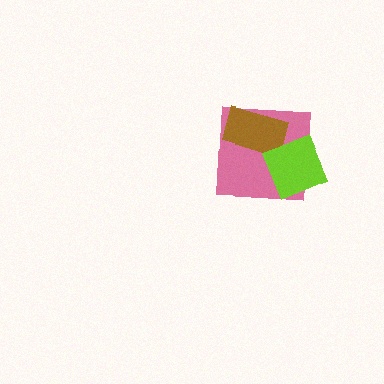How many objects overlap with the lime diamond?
2 objects overlap with the lime diamond.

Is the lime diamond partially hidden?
No, no other shape covers it.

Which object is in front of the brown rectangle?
The lime diamond is in front of the brown rectangle.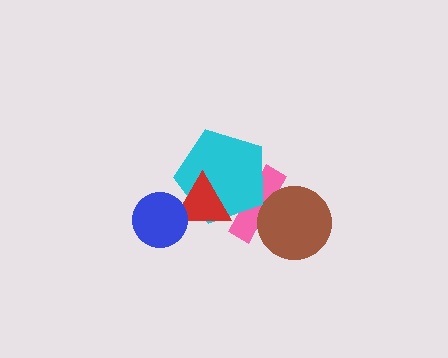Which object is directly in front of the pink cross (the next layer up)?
The brown circle is directly in front of the pink cross.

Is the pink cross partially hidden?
Yes, it is partially covered by another shape.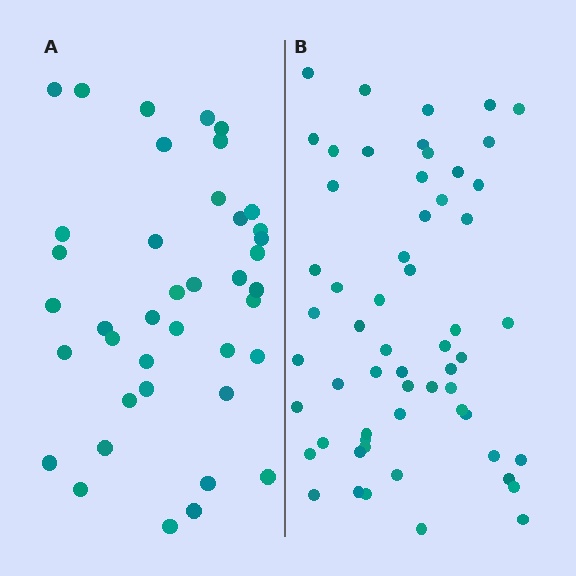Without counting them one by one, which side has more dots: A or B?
Region B (the right region) has more dots.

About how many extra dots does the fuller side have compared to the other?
Region B has approximately 20 more dots than region A.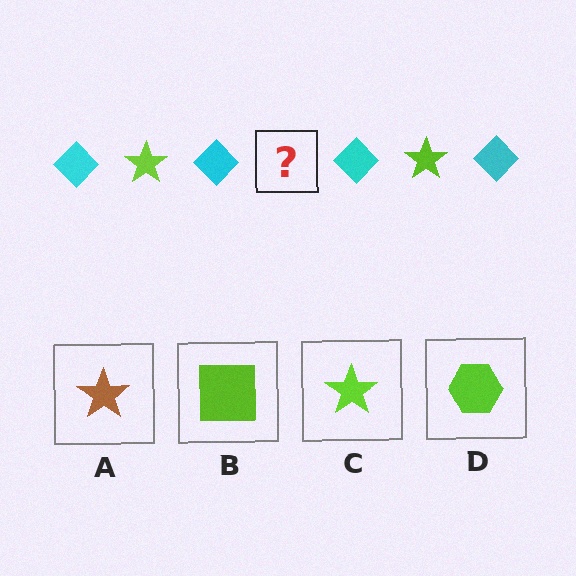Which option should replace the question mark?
Option C.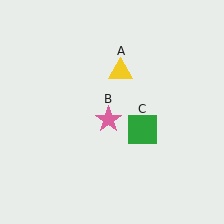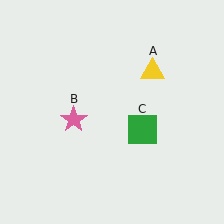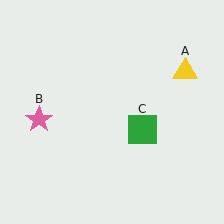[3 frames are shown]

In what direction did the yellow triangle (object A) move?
The yellow triangle (object A) moved right.